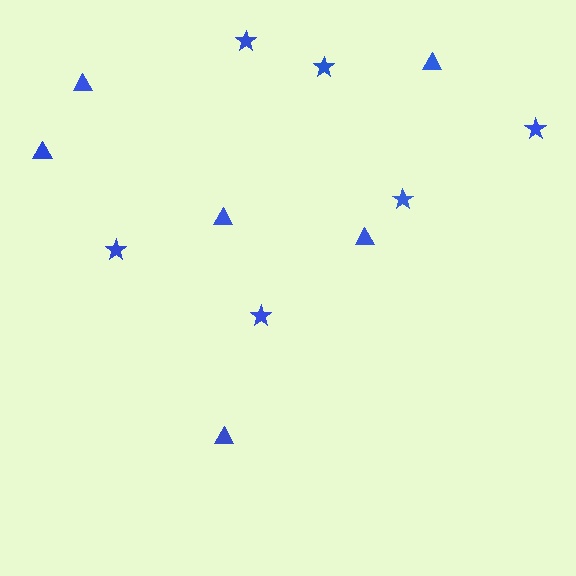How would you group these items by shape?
There are 2 groups: one group of stars (6) and one group of triangles (6).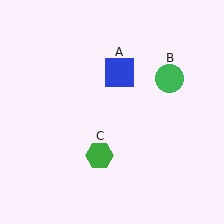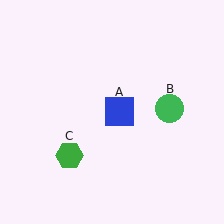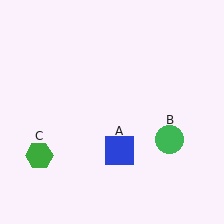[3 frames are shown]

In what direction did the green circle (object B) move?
The green circle (object B) moved down.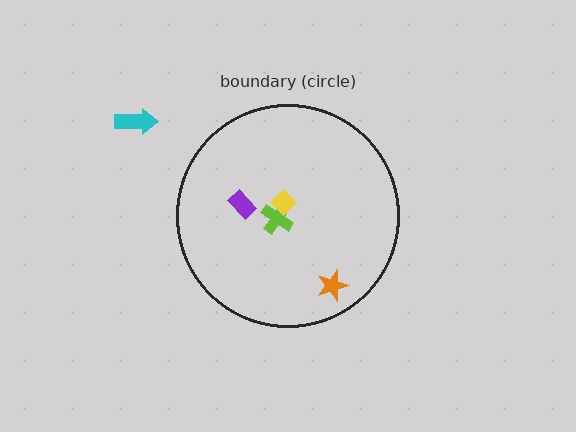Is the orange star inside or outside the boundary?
Inside.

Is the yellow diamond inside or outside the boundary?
Inside.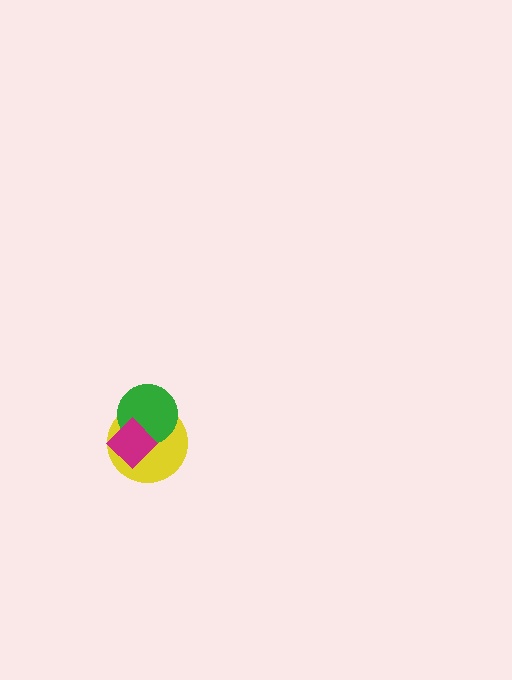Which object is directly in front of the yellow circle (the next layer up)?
The green circle is directly in front of the yellow circle.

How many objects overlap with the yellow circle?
2 objects overlap with the yellow circle.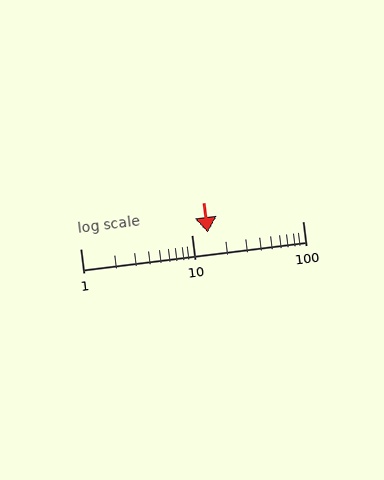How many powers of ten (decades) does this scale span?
The scale spans 2 decades, from 1 to 100.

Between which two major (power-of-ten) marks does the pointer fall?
The pointer is between 10 and 100.